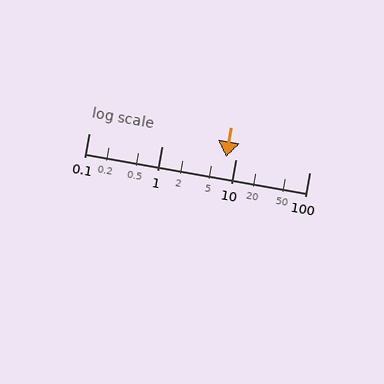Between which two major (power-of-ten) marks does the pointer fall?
The pointer is between 1 and 10.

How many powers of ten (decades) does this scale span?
The scale spans 3 decades, from 0.1 to 100.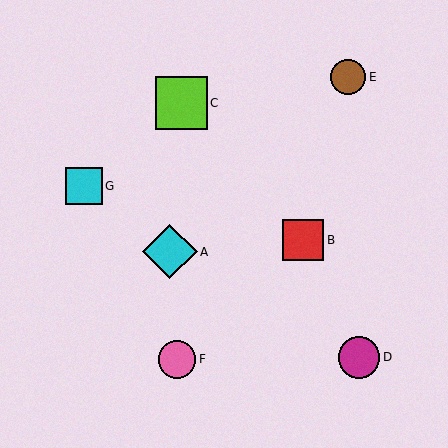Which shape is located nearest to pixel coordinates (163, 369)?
The pink circle (labeled F) at (177, 359) is nearest to that location.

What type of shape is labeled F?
Shape F is a pink circle.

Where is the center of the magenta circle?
The center of the magenta circle is at (359, 357).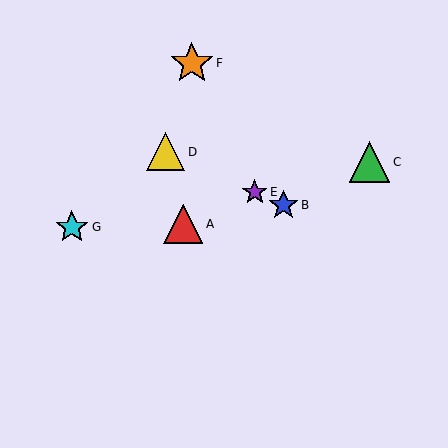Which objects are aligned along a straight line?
Objects B, D, E are aligned along a straight line.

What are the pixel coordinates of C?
Object C is at (370, 162).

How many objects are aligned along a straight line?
3 objects (B, D, E) are aligned along a straight line.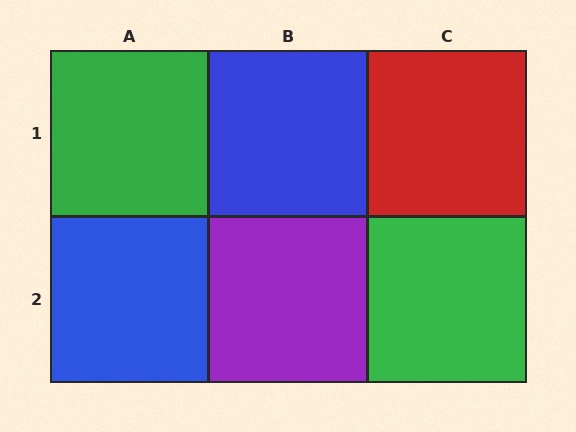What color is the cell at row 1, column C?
Red.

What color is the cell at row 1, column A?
Green.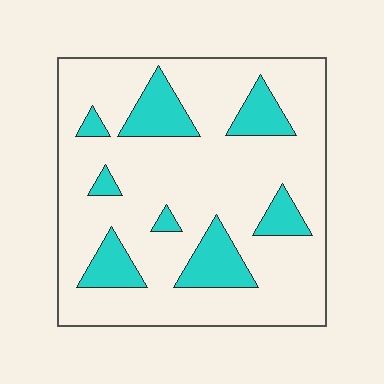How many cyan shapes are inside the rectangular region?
8.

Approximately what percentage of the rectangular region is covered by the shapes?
Approximately 20%.